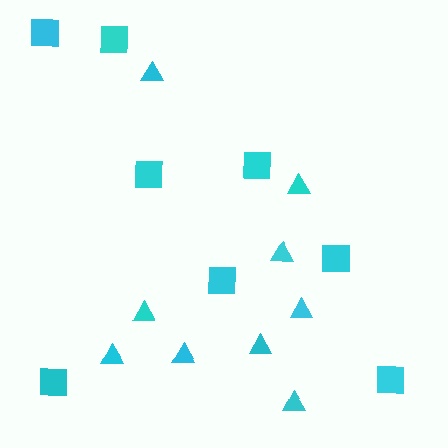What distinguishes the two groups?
There are 2 groups: one group of triangles (9) and one group of squares (8).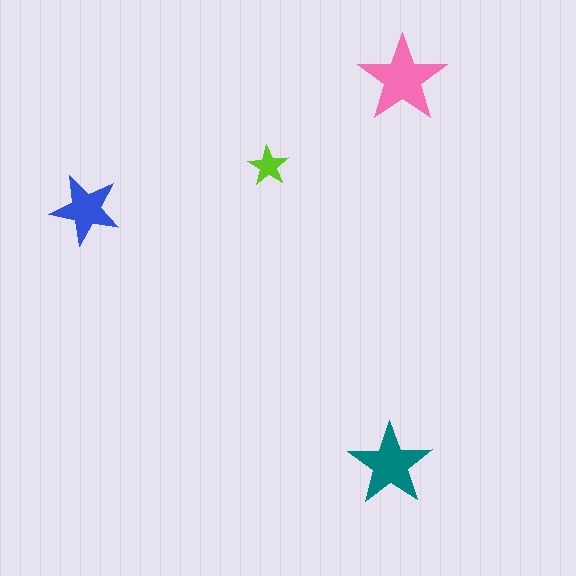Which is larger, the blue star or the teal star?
The teal one.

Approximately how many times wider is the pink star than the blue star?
About 1.5 times wider.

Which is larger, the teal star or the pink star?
The pink one.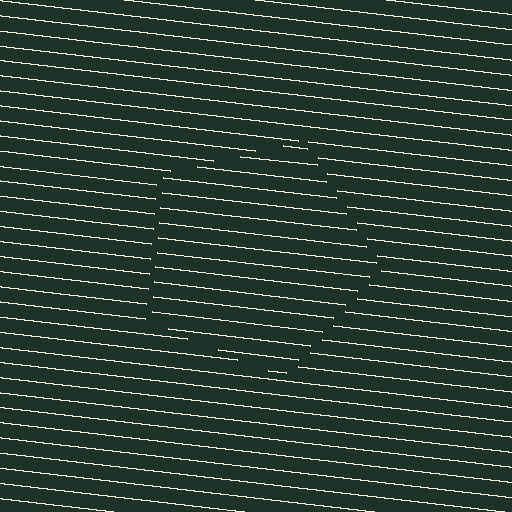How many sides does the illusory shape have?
5 sides — the line-ends trace a pentagon.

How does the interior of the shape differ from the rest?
The interior of the shape contains the same grating, shifted by half a period — the contour is defined by the phase discontinuity where line-ends from the inner and outer gratings abut.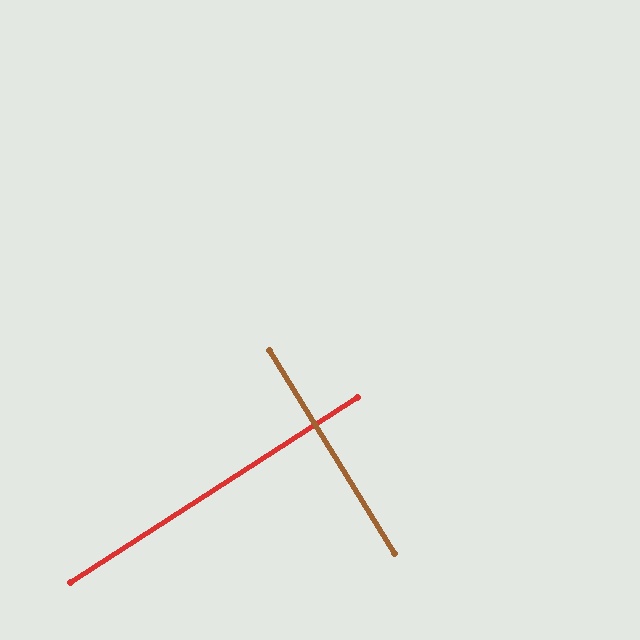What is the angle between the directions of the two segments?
Approximately 89 degrees.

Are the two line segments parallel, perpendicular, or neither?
Perpendicular — they meet at approximately 89°.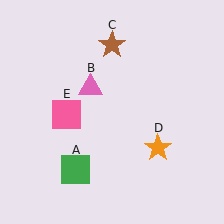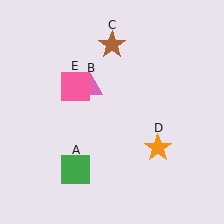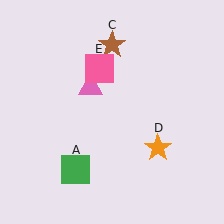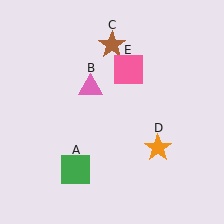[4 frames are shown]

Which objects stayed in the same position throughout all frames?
Green square (object A) and pink triangle (object B) and brown star (object C) and orange star (object D) remained stationary.